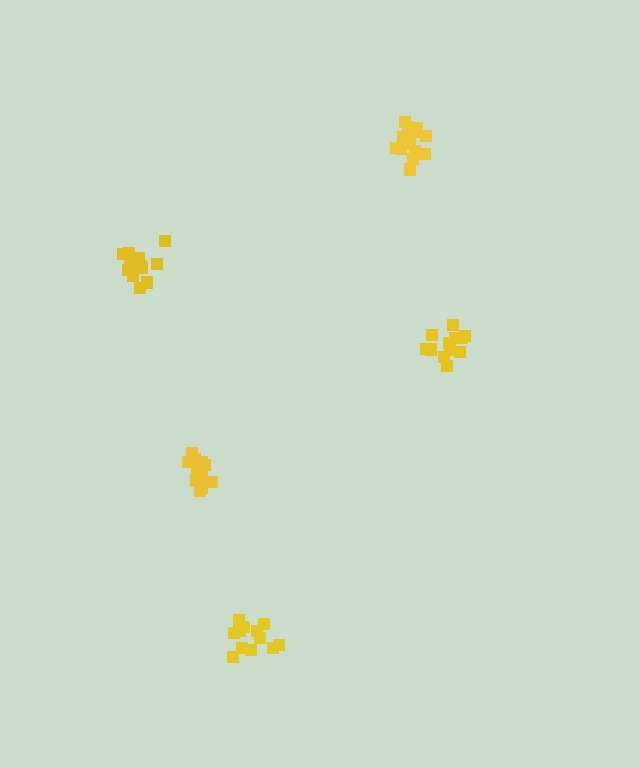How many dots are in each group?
Group 1: 13 dots, Group 2: 12 dots, Group 3: 17 dots, Group 4: 15 dots, Group 5: 12 dots (69 total).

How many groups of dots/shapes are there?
There are 5 groups.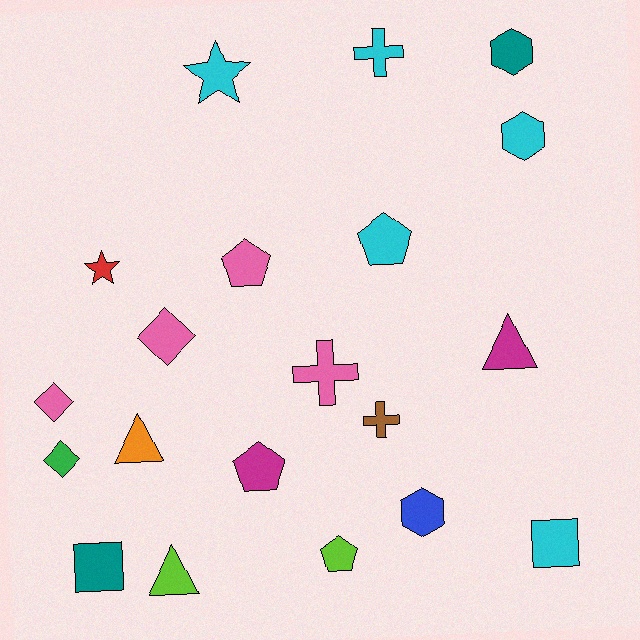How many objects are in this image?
There are 20 objects.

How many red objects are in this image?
There is 1 red object.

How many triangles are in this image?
There are 3 triangles.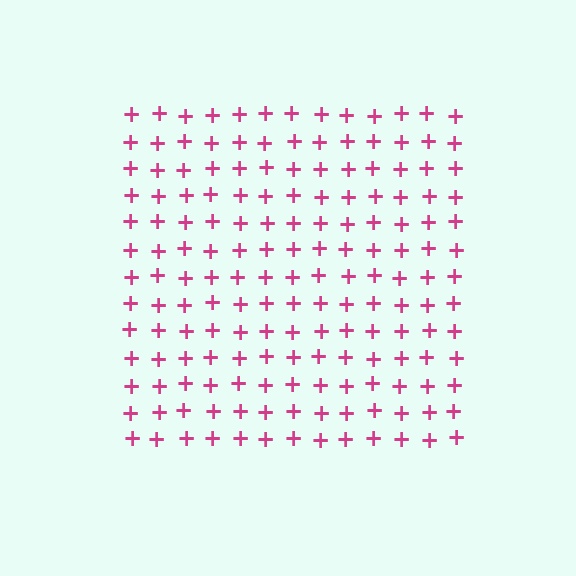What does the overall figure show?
The overall figure shows a square.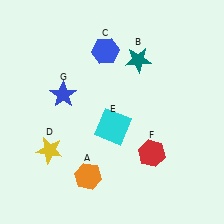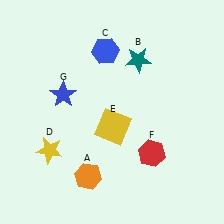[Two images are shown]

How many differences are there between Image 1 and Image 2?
There is 1 difference between the two images.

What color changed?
The square (E) changed from cyan in Image 1 to yellow in Image 2.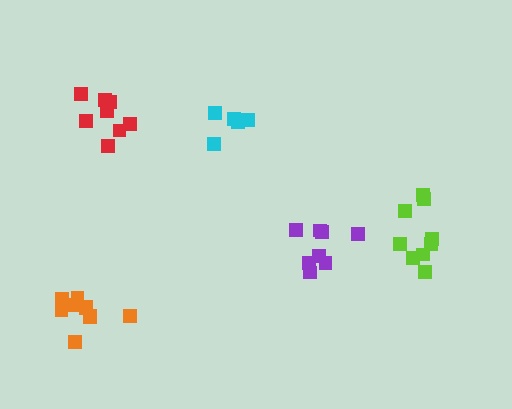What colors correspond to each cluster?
The clusters are colored: red, cyan, purple, lime, orange.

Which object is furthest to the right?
The lime cluster is rightmost.